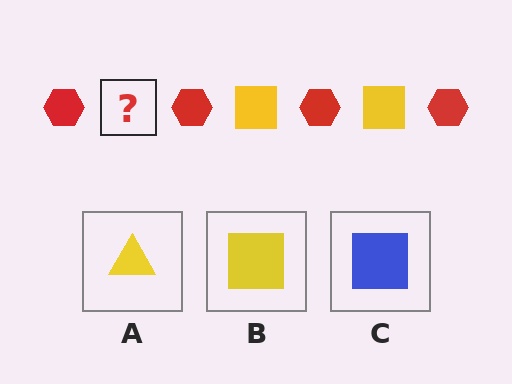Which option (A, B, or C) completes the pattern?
B.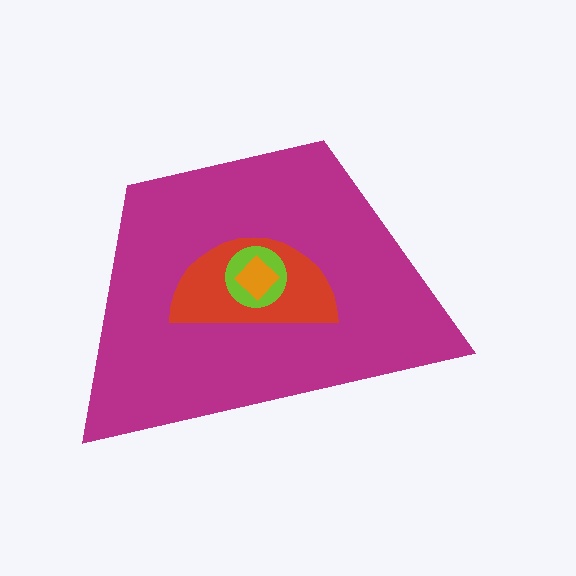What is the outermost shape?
The magenta trapezoid.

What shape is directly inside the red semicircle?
The lime circle.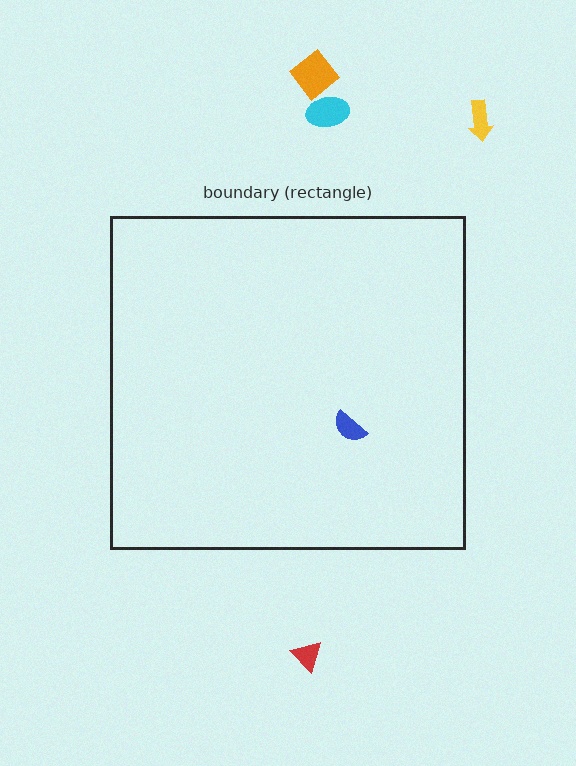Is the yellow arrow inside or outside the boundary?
Outside.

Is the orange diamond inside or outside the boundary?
Outside.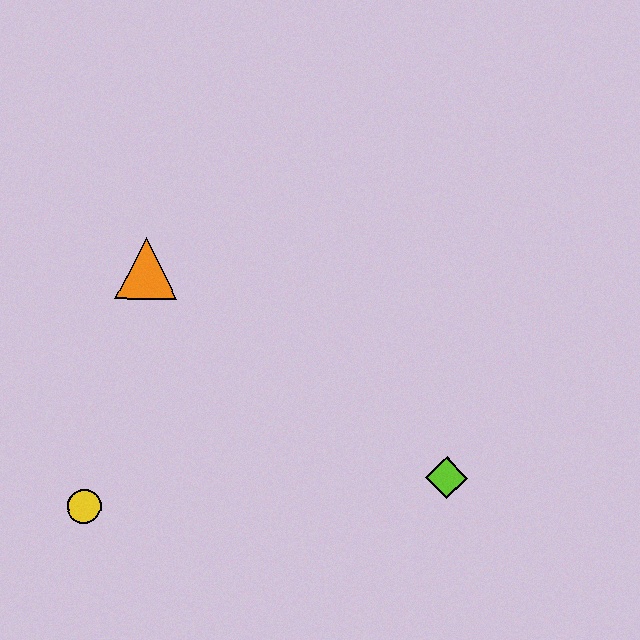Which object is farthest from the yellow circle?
The lime diamond is farthest from the yellow circle.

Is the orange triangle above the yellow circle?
Yes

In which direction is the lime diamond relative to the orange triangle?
The lime diamond is to the right of the orange triangle.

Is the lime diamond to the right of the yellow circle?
Yes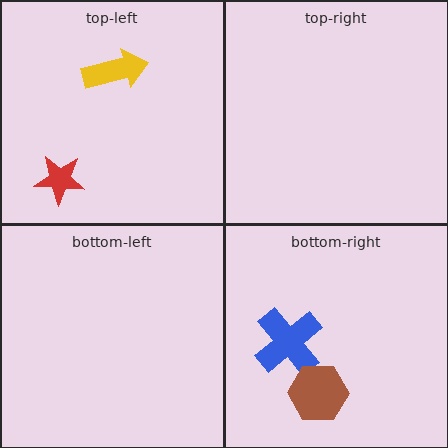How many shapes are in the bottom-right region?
2.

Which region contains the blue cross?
The bottom-right region.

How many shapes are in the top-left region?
2.